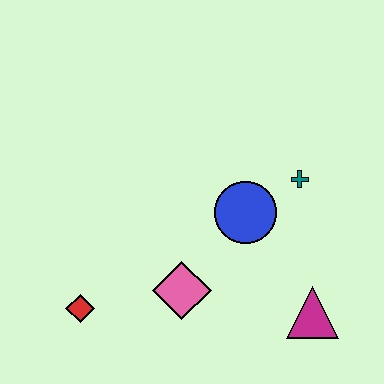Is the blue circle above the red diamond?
Yes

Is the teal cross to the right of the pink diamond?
Yes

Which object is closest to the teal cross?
The blue circle is closest to the teal cross.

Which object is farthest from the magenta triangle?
The red diamond is farthest from the magenta triangle.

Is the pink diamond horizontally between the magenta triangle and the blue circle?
No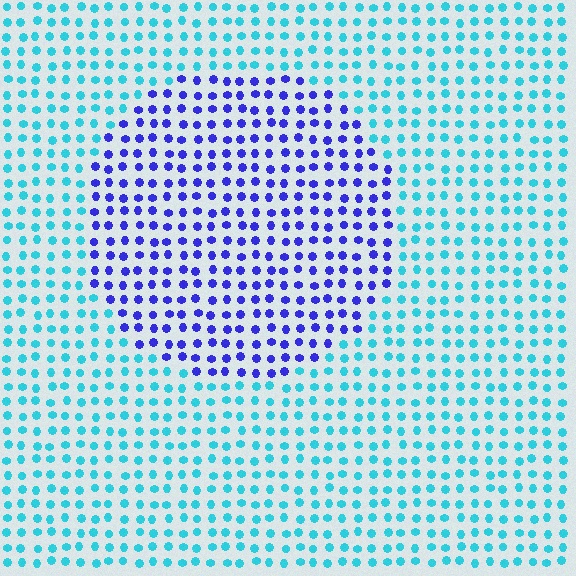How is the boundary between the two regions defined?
The boundary is defined purely by a slight shift in hue (about 58 degrees). Spacing, size, and orientation are identical on both sides.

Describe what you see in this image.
The image is filled with small cyan elements in a uniform arrangement. A circle-shaped region is visible where the elements are tinted to a slightly different hue, forming a subtle color boundary.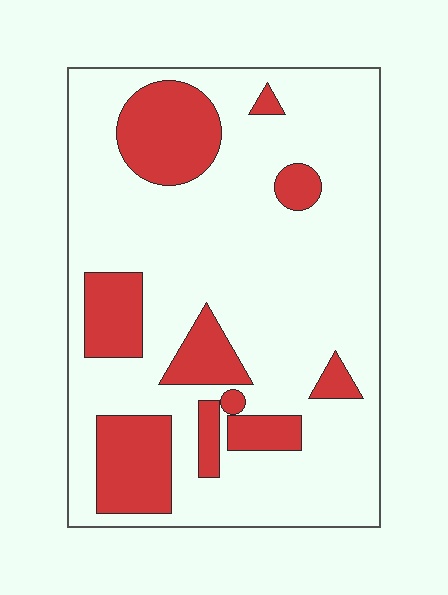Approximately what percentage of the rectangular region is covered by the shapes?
Approximately 25%.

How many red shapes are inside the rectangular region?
10.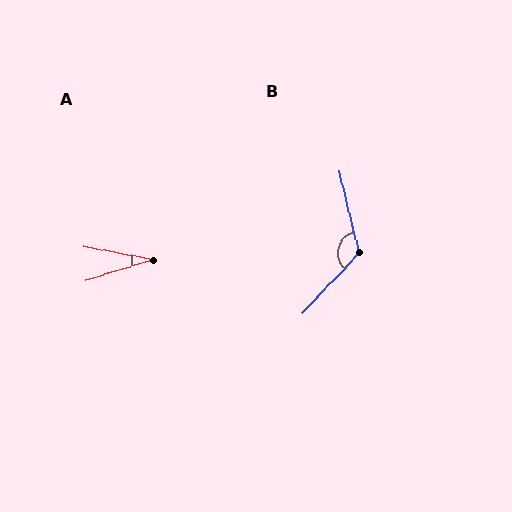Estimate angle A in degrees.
Approximately 27 degrees.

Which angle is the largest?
B, at approximately 124 degrees.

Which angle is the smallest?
A, at approximately 27 degrees.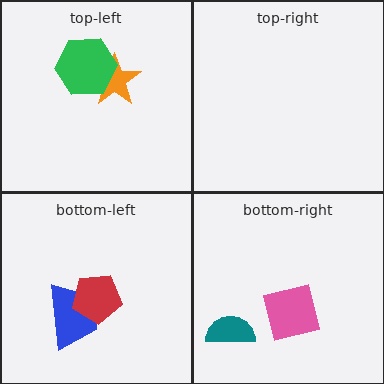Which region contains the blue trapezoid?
The bottom-left region.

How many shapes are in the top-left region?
2.